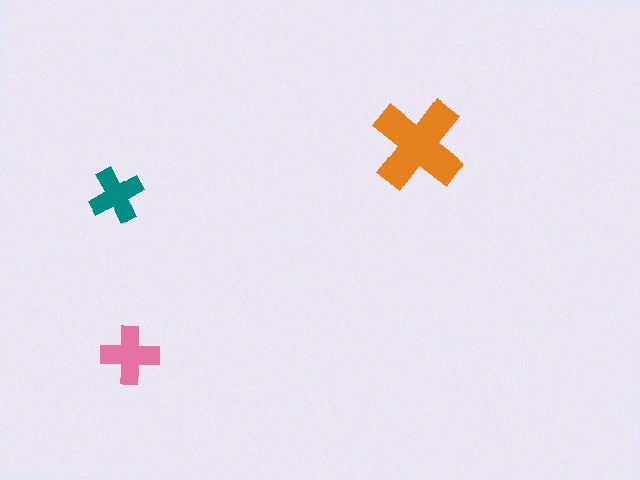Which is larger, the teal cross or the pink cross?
The pink one.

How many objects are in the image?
There are 3 objects in the image.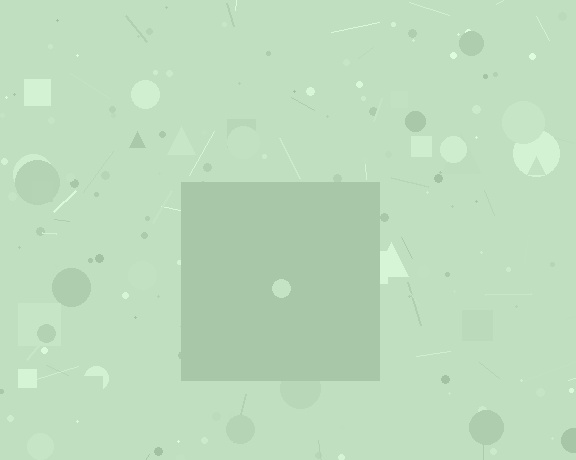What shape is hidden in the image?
A square is hidden in the image.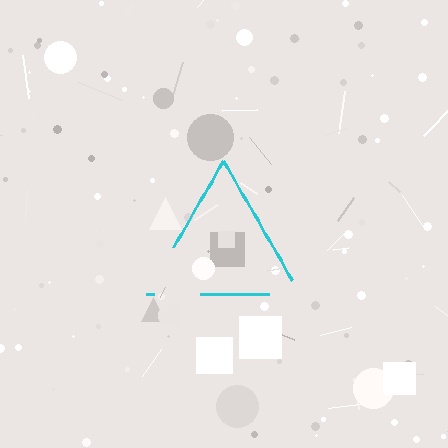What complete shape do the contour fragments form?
The contour fragments form a triangle.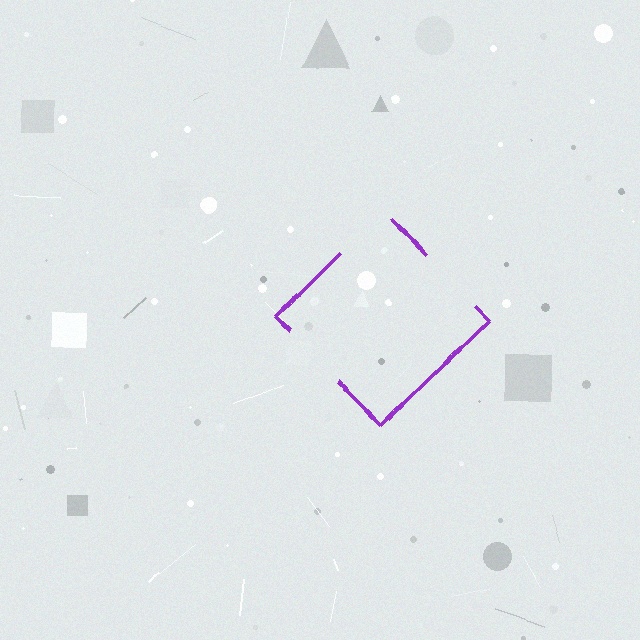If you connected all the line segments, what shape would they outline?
They would outline a diamond.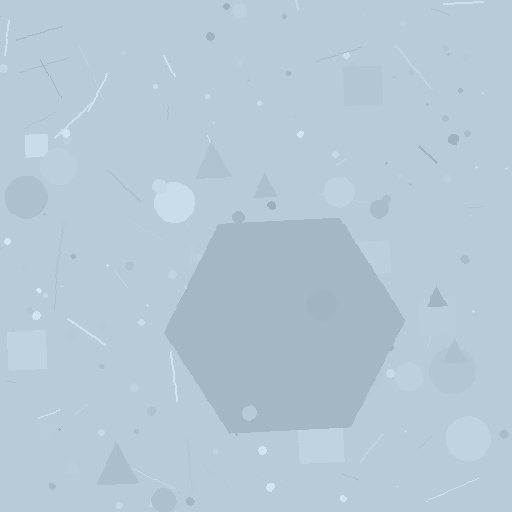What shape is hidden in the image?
A hexagon is hidden in the image.